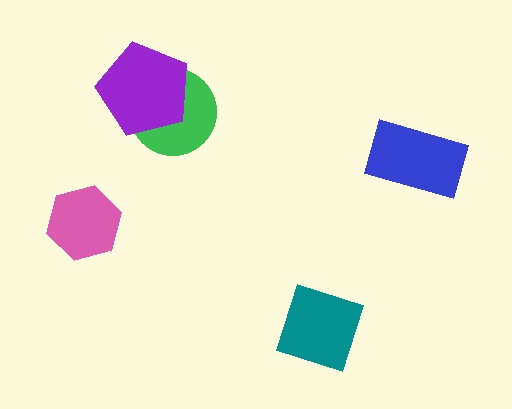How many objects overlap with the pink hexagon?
0 objects overlap with the pink hexagon.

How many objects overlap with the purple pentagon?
1 object overlaps with the purple pentagon.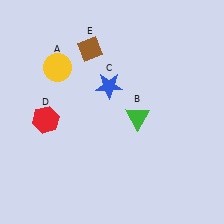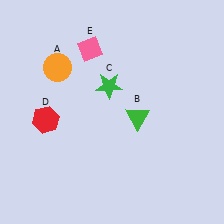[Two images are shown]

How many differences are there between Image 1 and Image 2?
There are 3 differences between the two images.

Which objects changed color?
A changed from yellow to orange. C changed from blue to green. E changed from brown to pink.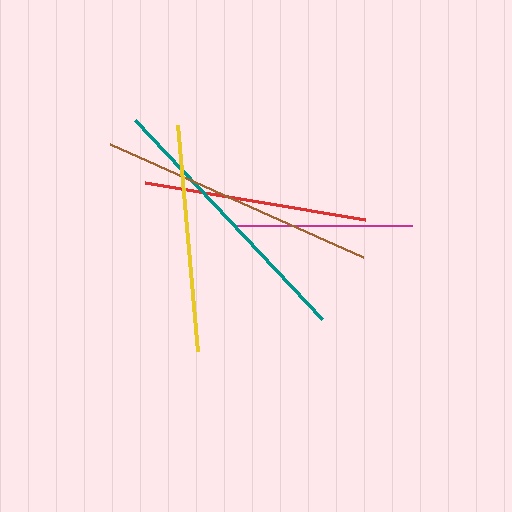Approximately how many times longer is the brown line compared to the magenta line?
The brown line is approximately 1.6 times the length of the magenta line.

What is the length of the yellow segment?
The yellow segment is approximately 227 pixels long.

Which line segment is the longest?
The brown line is the longest at approximately 278 pixels.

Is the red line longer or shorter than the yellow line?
The yellow line is longer than the red line.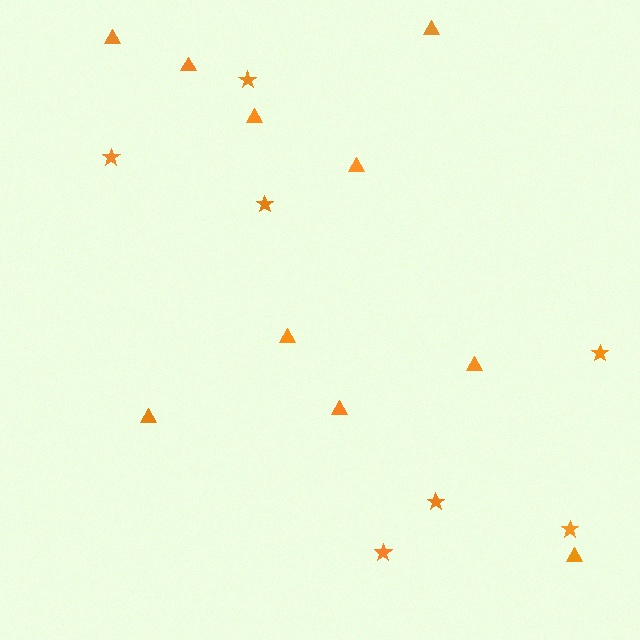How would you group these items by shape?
There are 2 groups: one group of stars (7) and one group of triangles (10).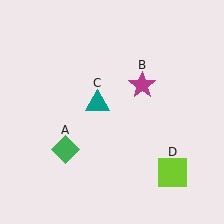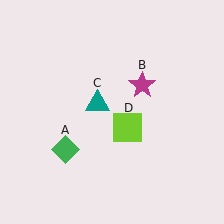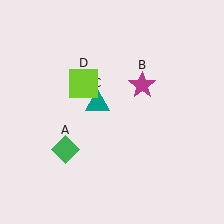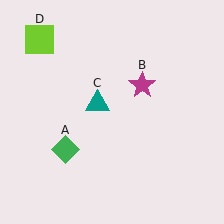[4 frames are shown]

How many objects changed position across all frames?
1 object changed position: lime square (object D).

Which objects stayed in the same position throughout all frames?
Green diamond (object A) and magenta star (object B) and teal triangle (object C) remained stationary.